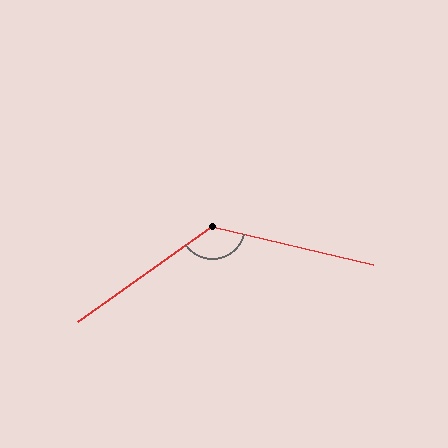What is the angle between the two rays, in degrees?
Approximately 131 degrees.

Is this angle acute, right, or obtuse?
It is obtuse.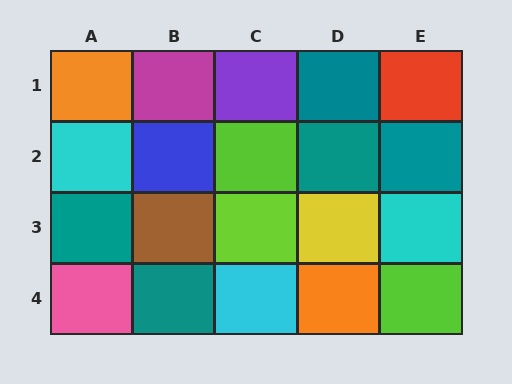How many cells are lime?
3 cells are lime.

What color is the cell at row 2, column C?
Lime.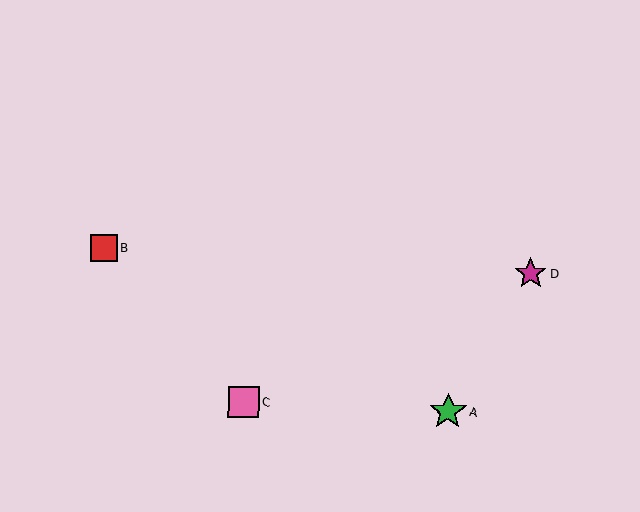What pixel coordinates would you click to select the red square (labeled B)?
Click at (104, 248) to select the red square B.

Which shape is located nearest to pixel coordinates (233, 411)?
The pink square (labeled C) at (243, 402) is nearest to that location.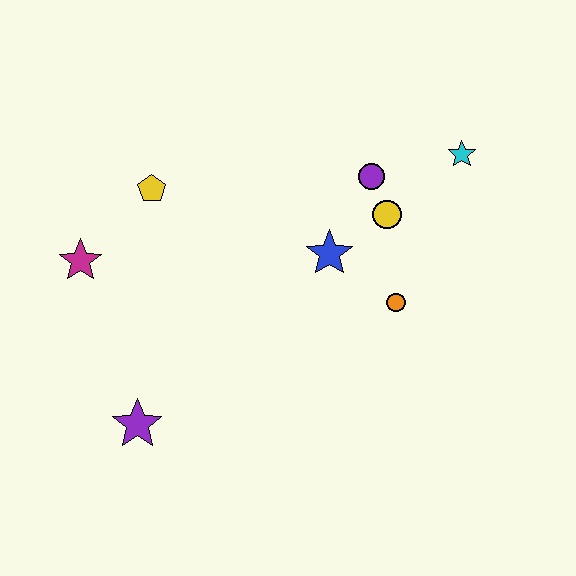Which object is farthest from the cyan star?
The purple star is farthest from the cyan star.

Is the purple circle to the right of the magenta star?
Yes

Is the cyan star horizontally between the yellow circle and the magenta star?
No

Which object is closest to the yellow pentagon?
The magenta star is closest to the yellow pentagon.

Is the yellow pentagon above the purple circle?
No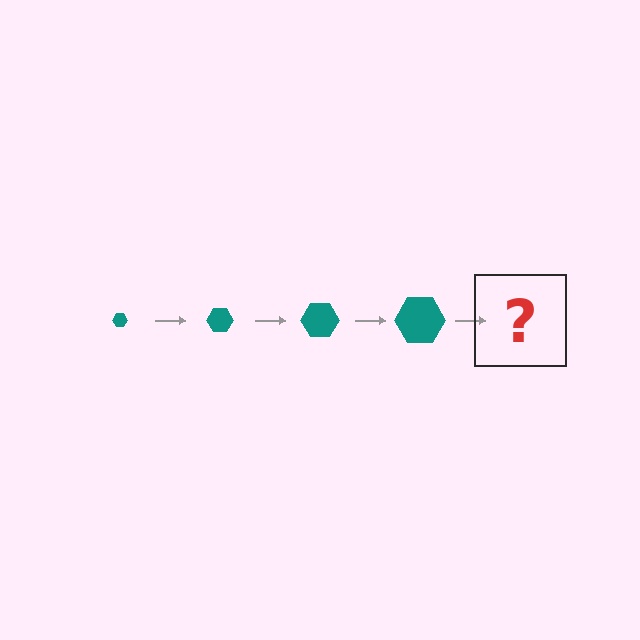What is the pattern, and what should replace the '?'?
The pattern is that the hexagon gets progressively larger each step. The '?' should be a teal hexagon, larger than the previous one.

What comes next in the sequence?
The next element should be a teal hexagon, larger than the previous one.